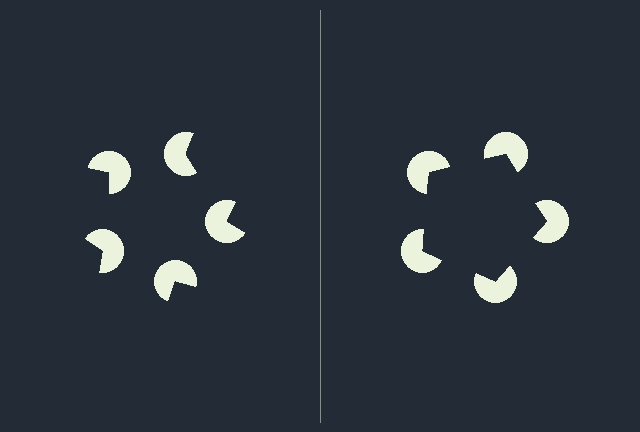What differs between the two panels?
The pac-man discs are positioned identically on both sides; only the wedge orientations differ. On the right they align to a pentagon; on the left they are misaligned.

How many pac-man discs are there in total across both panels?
10 — 5 on each side.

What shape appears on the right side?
An illusory pentagon.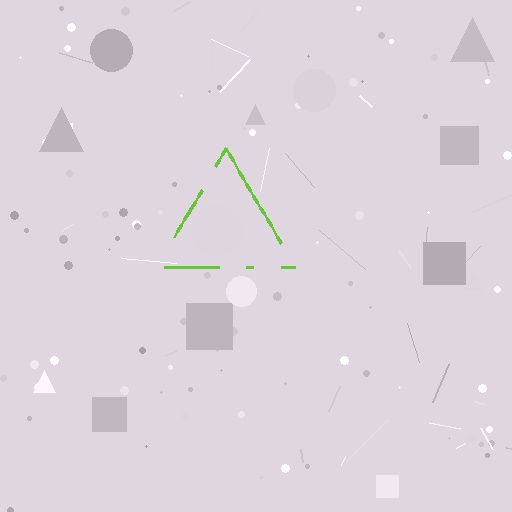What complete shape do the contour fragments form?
The contour fragments form a triangle.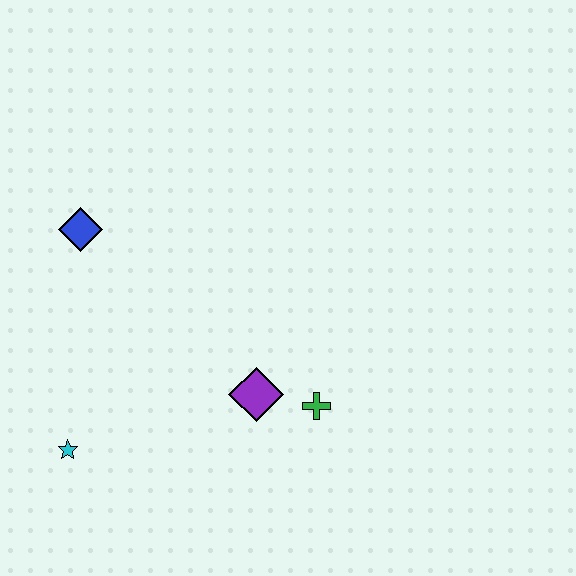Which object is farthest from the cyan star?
The green cross is farthest from the cyan star.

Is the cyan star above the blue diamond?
No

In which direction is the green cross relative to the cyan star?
The green cross is to the right of the cyan star.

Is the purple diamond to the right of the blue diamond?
Yes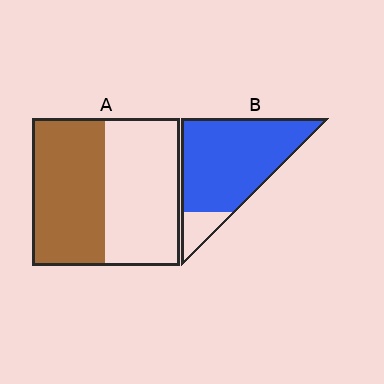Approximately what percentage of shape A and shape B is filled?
A is approximately 50% and B is approximately 85%.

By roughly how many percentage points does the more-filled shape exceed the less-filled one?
By roughly 35 percentage points (B over A).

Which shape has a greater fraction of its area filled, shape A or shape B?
Shape B.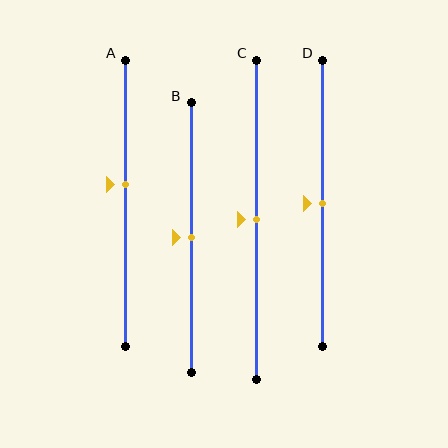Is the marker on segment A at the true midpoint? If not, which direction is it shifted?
No, the marker on segment A is shifted upward by about 7% of the segment length.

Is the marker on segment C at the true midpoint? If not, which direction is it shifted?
Yes, the marker on segment C is at the true midpoint.